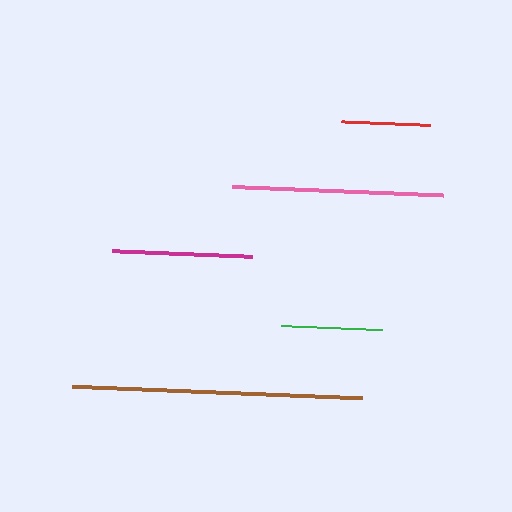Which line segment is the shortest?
The red line is the shortest at approximately 89 pixels.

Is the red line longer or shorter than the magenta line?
The magenta line is longer than the red line.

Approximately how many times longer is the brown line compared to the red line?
The brown line is approximately 3.3 times the length of the red line.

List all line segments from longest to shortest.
From longest to shortest: brown, pink, magenta, green, red.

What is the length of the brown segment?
The brown segment is approximately 291 pixels long.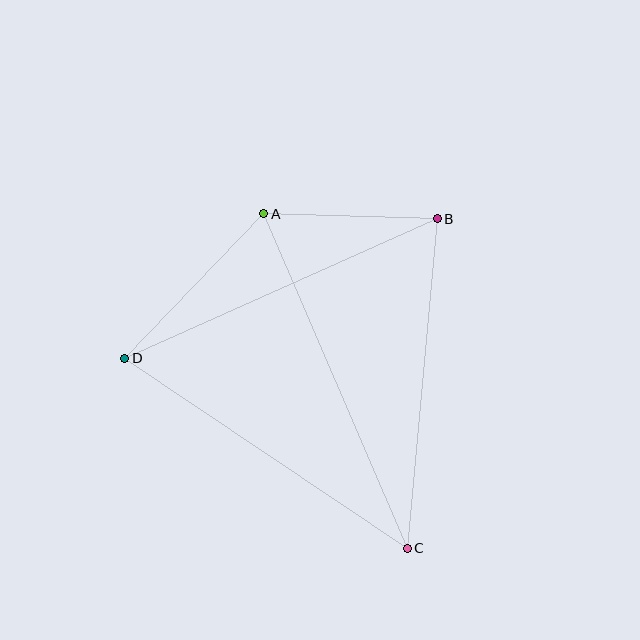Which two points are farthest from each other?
Points A and C are farthest from each other.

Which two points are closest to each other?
Points A and B are closest to each other.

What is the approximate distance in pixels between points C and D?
The distance between C and D is approximately 341 pixels.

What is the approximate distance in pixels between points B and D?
The distance between B and D is approximately 342 pixels.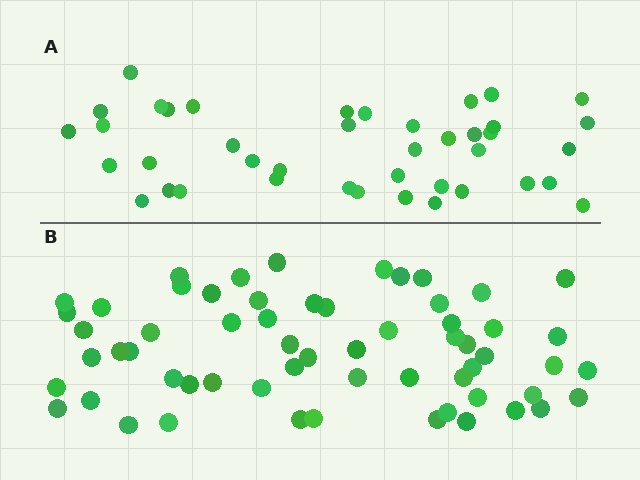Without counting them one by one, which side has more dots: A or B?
Region B (the bottom region) has more dots.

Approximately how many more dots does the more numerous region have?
Region B has approximately 20 more dots than region A.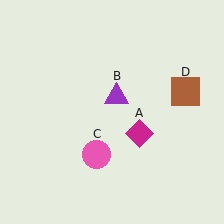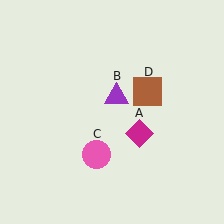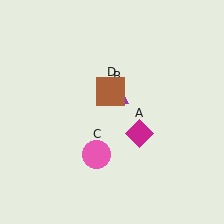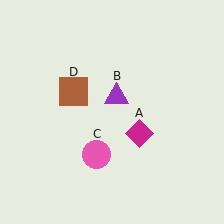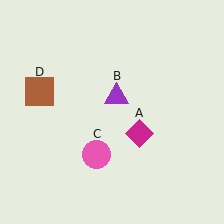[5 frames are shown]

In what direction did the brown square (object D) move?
The brown square (object D) moved left.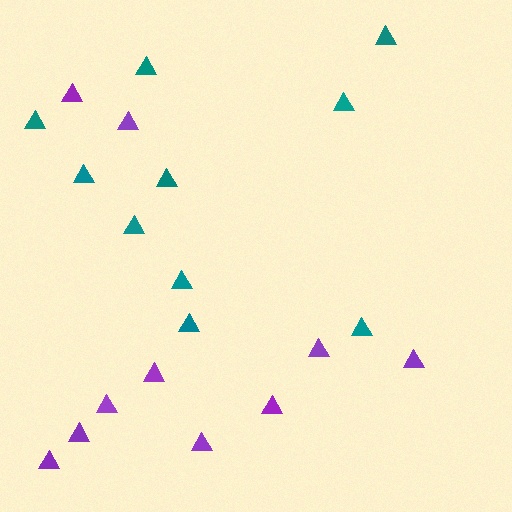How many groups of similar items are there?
There are 2 groups: one group of teal triangles (10) and one group of purple triangles (10).